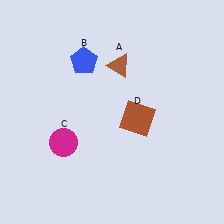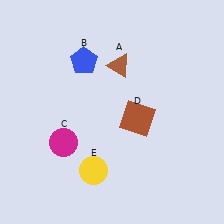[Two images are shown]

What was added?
A yellow circle (E) was added in Image 2.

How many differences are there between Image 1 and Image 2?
There is 1 difference between the two images.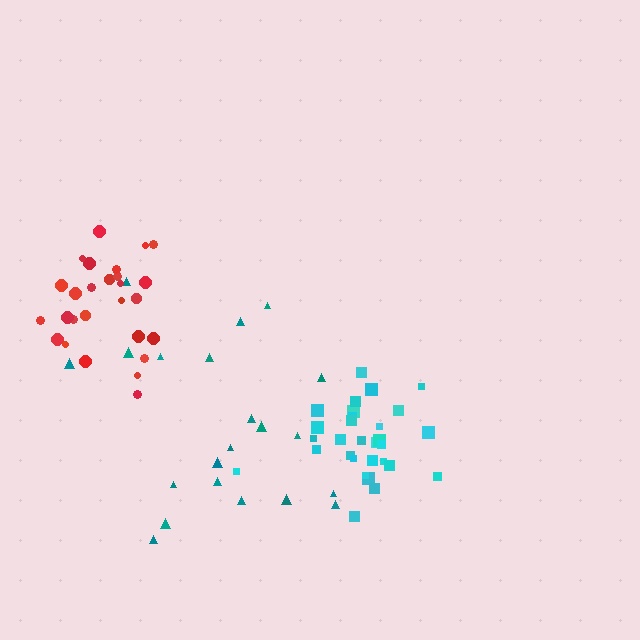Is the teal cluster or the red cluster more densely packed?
Red.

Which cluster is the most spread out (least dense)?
Teal.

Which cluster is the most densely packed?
Cyan.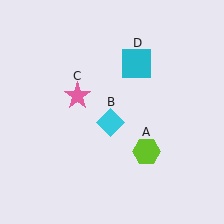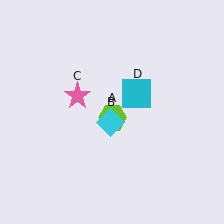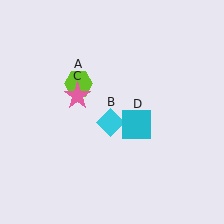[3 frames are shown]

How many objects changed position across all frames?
2 objects changed position: lime hexagon (object A), cyan square (object D).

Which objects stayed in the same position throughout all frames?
Cyan diamond (object B) and pink star (object C) remained stationary.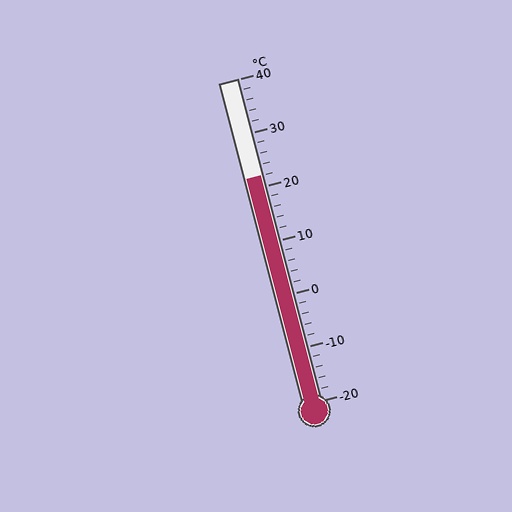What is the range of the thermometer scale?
The thermometer scale ranges from -20°C to 40°C.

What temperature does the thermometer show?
The thermometer shows approximately 22°C.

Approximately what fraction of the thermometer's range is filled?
The thermometer is filled to approximately 70% of its range.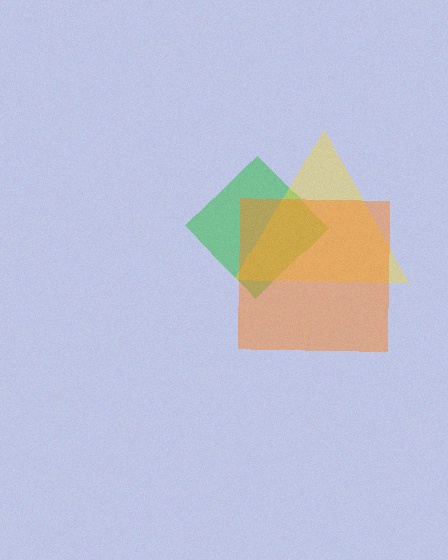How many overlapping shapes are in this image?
There are 3 overlapping shapes in the image.